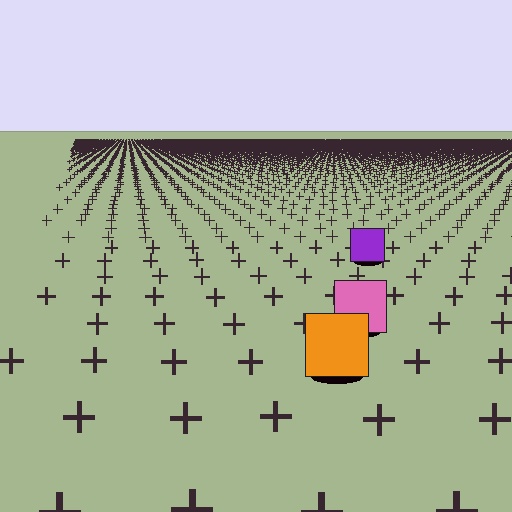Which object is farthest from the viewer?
The purple square is farthest from the viewer. It appears smaller and the ground texture around it is denser.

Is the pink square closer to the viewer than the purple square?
Yes. The pink square is closer — you can tell from the texture gradient: the ground texture is coarser near it.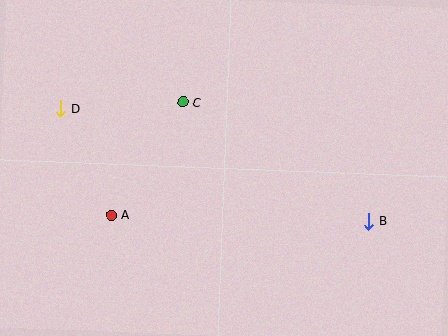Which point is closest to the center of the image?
Point C at (183, 102) is closest to the center.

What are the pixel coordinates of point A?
Point A is at (111, 215).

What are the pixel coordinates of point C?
Point C is at (183, 102).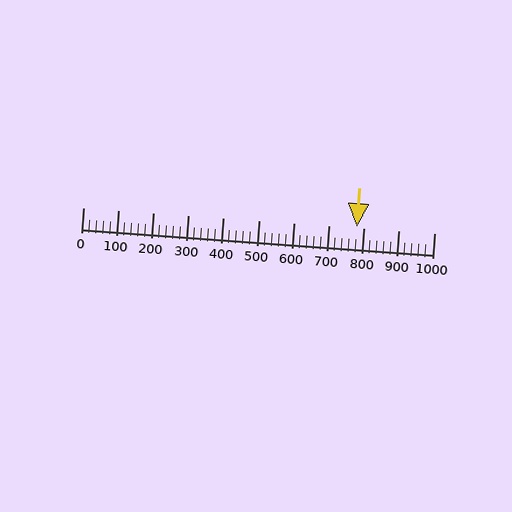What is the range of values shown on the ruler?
The ruler shows values from 0 to 1000.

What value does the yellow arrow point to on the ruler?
The yellow arrow points to approximately 780.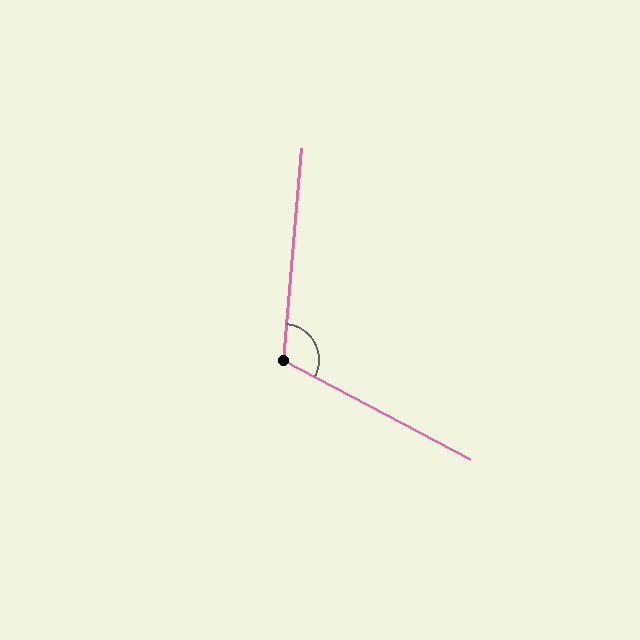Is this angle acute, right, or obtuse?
It is obtuse.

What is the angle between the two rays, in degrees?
Approximately 113 degrees.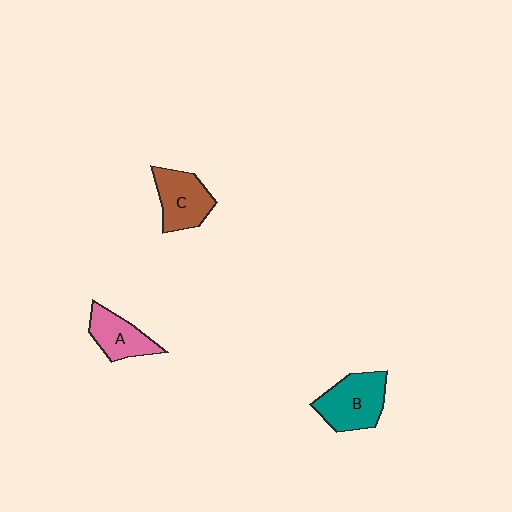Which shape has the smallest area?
Shape A (pink).